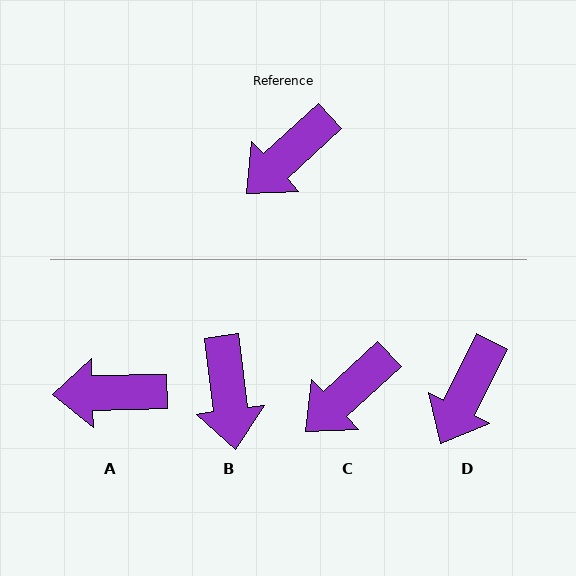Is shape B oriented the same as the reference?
No, it is off by about 54 degrees.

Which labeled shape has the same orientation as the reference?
C.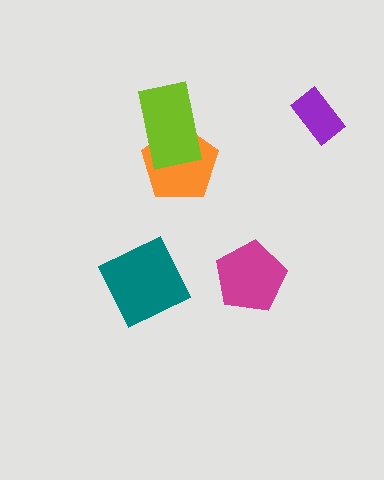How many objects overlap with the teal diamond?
0 objects overlap with the teal diamond.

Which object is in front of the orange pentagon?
The lime rectangle is in front of the orange pentagon.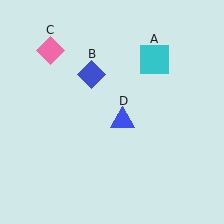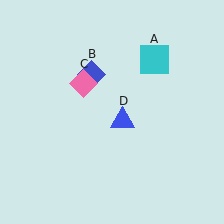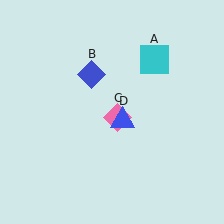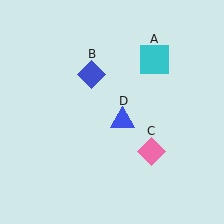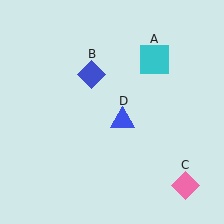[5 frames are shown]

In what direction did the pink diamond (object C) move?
The pink diamond (object C) moved down and to the right.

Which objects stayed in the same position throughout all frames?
Cyan square (object A) and blue diamond (object B) and blue triangle (object D) remained stationary.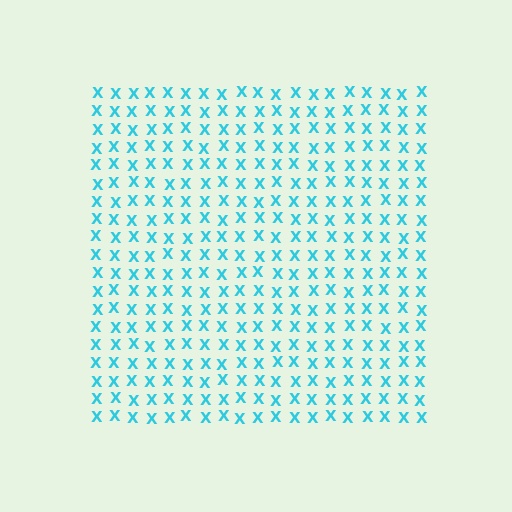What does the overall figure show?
The overall figure shows a square.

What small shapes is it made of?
It is made of small letter X's.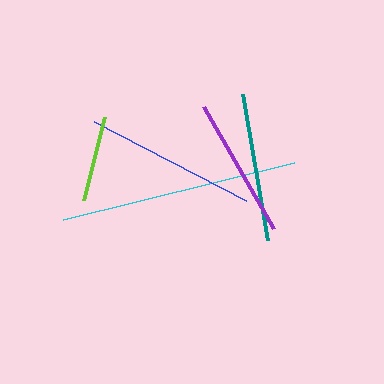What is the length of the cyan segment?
The cyan segment is approximately 239 pixels long.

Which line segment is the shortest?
The lime line is the shortest at approximately 85 pixels.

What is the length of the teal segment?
The teal segment is approximately 147 pixels long.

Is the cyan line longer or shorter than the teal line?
The cyan line is longer than the teal line.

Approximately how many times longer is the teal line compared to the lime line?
The teal line is approximately 1.7 times the length of the lime line.